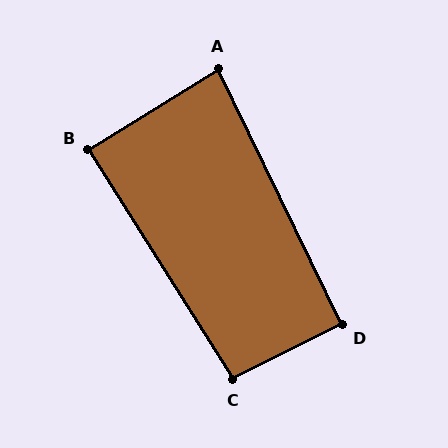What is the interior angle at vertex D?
Approximately 90 degrees (approximately right).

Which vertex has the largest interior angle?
C, at approximately 96 degrees.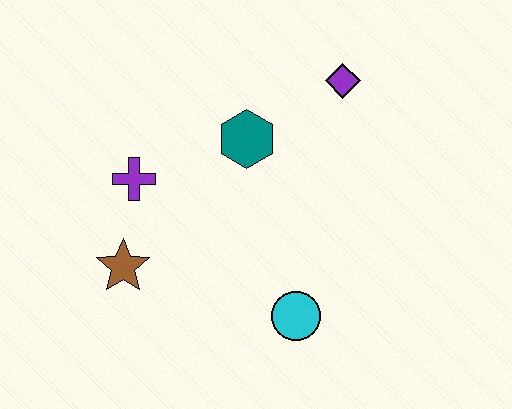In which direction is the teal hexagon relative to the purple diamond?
The teal hexagon is to the left of the purple diamond.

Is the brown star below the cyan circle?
No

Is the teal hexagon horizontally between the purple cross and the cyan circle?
Yes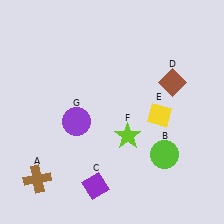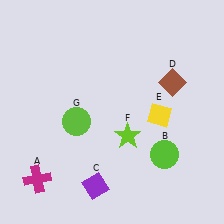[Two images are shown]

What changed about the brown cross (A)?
In Image 1, A is brown. In Image 2, it changed to magenta.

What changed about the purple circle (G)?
In Image 1, G is purple. In Image 2, it changed to lime.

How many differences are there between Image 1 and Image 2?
There are 2 differences between the two images.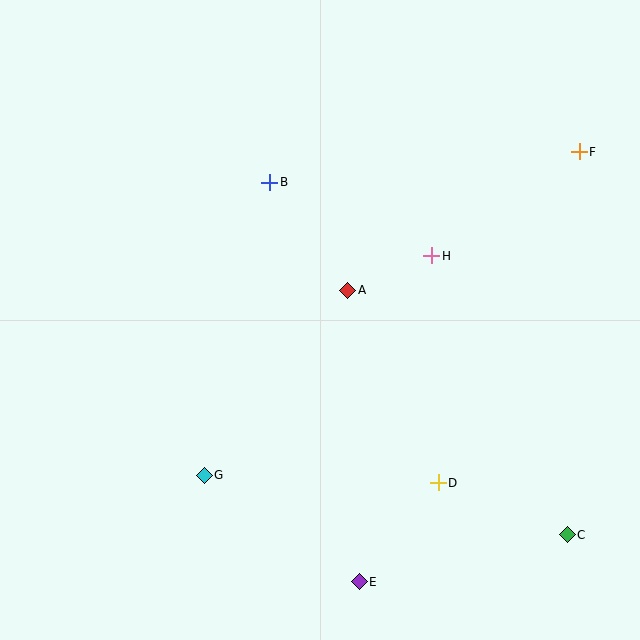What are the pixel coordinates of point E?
Point E is at (359, 582).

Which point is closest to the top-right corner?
Point F is closest to the top-right corner.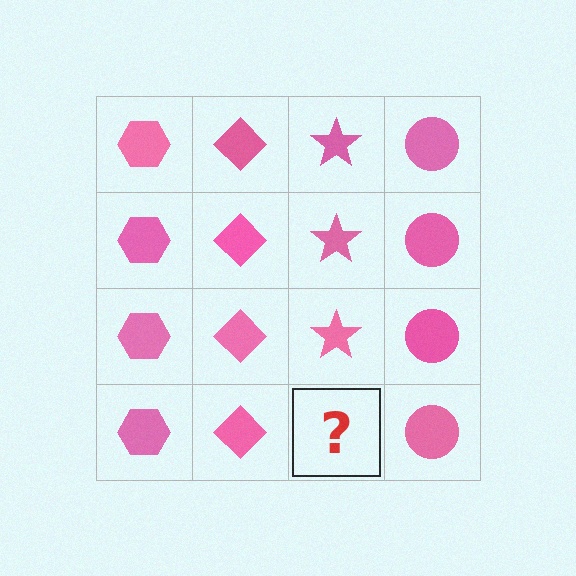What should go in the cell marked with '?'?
The missing cell should contain a pink star.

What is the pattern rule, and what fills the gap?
The rule is that each column has a consistent shape. The gap should be filled with a pink star.